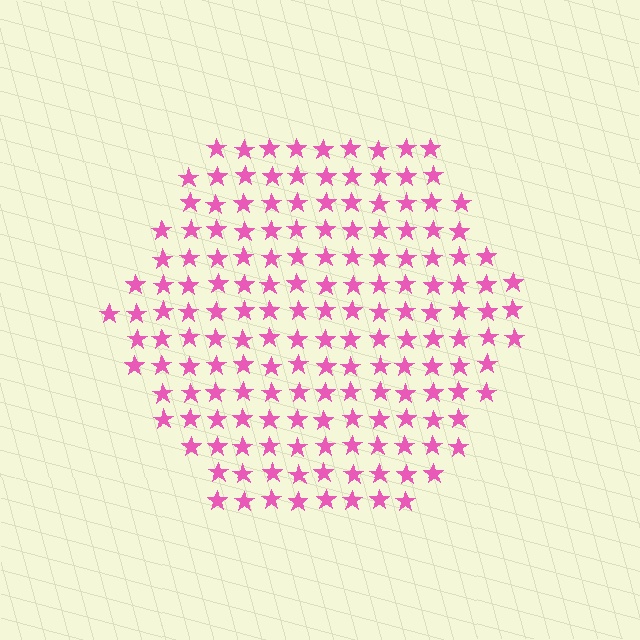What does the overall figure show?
The overall figure shows a hexagon.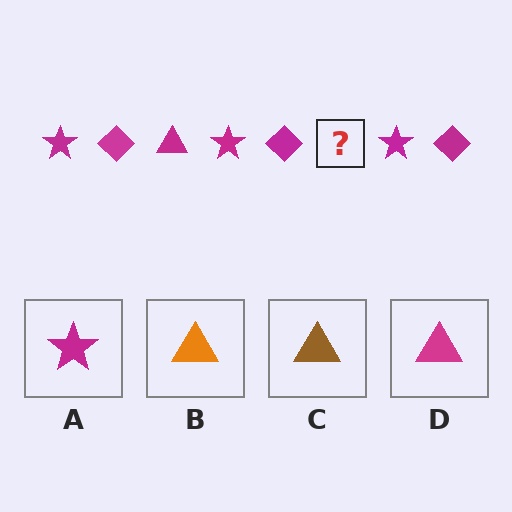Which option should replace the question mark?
Option D.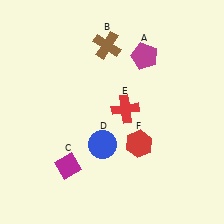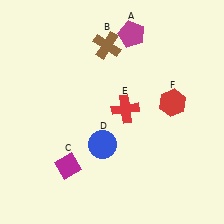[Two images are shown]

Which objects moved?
The objects that moved are: the magenta pentagon (A), the red hexagon (F).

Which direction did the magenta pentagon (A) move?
The magenta pentagon (A) moved up.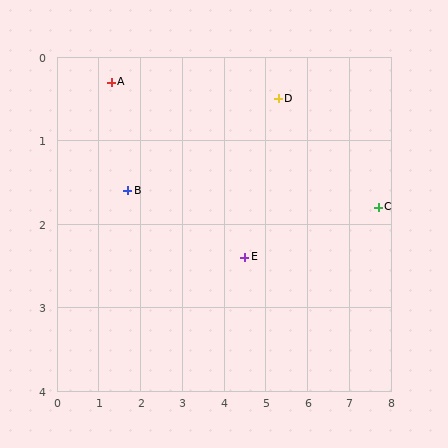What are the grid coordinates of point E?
Point E is at approximately (4.5, 2.4).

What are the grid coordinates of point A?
Point A is at approximately (1.3, 0.3).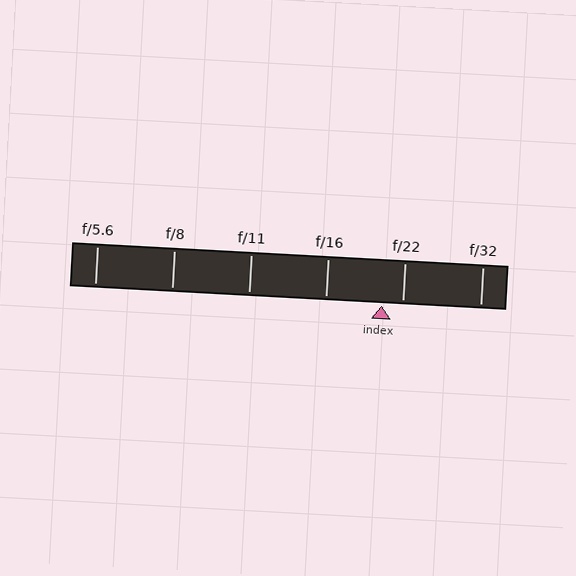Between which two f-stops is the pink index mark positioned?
The index mark is between f/16 and f/22.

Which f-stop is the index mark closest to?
The index mark is closest to f/22.